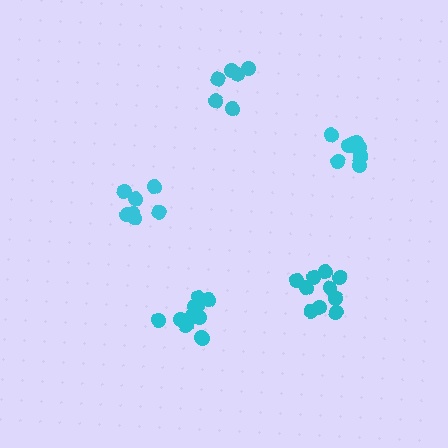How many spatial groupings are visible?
There are 5 spatial groupings.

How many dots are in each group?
Group 1: 7 dots, Group 2: 10 dots, Group 3: 10 dots, Group 4: 11 dots, Group 5: 6 dots (44 total).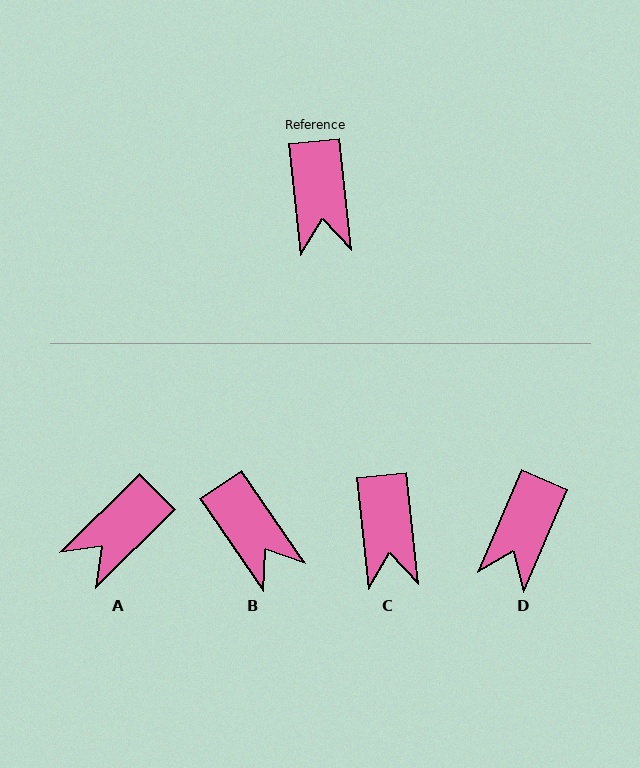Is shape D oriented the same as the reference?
No, it is off by about 29 degrees.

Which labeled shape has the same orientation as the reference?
C.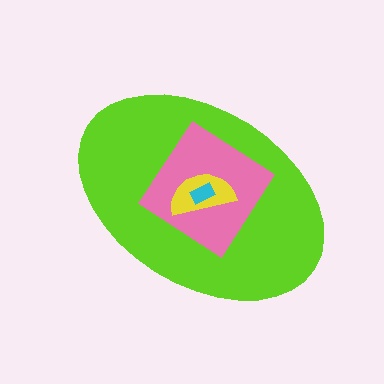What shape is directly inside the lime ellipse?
The pink diamond.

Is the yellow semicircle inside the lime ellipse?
Yes.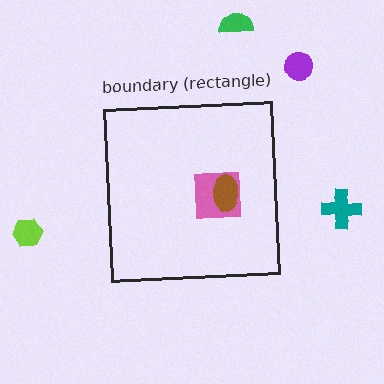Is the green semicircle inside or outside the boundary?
Outside.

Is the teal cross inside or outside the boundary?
Outside.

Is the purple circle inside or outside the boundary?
Outside.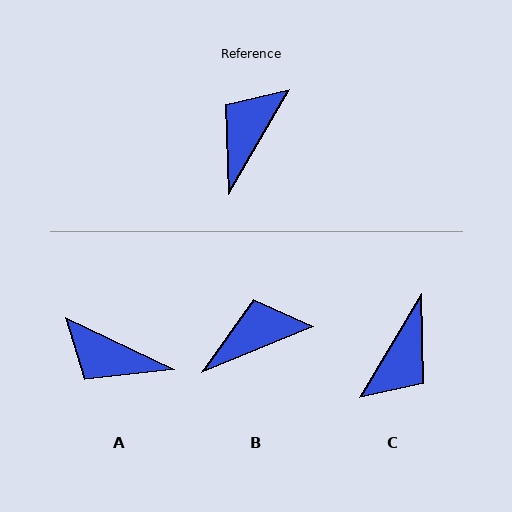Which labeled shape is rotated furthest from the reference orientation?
C, about 179 degrees away.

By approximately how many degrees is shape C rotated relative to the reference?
Approximately 179 degrees counter-clockwise.